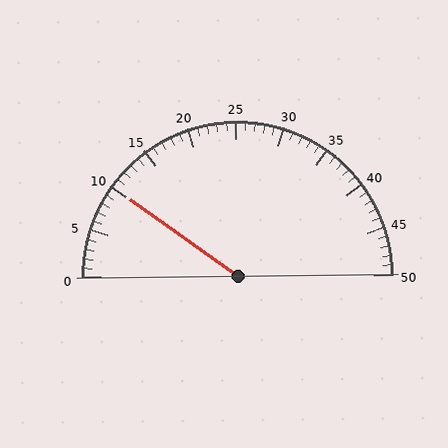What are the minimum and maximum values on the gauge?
The gauge ranges from 0 to 50.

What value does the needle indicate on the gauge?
The needle indicates approximately 10.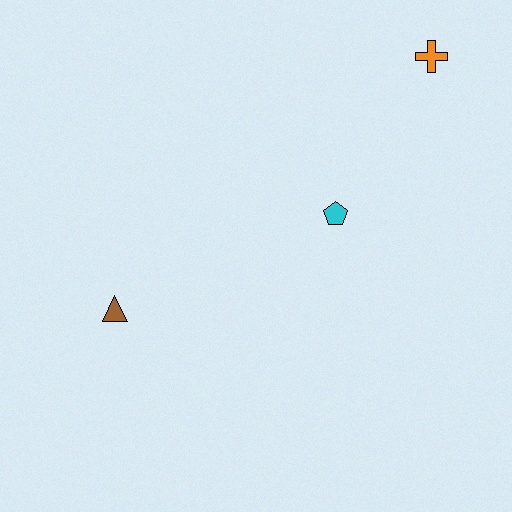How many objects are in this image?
There are 3 objects.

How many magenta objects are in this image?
There are no magenta objects.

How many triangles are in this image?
There is 1 triangle.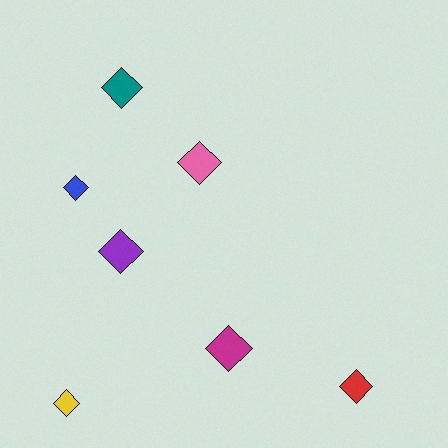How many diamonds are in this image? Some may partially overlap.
There are 7 diamonds.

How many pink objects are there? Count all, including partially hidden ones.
There is 1 pink object.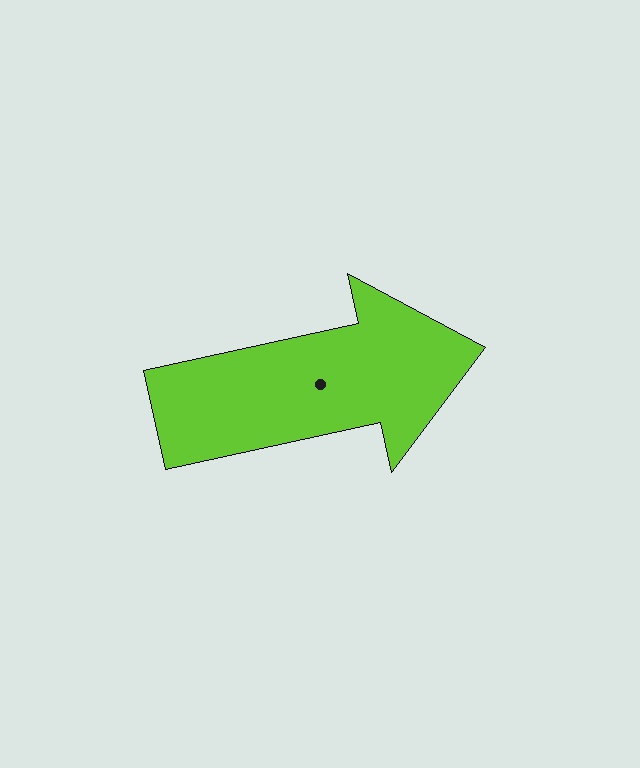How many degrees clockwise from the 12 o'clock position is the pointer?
Approximately 78 degrees.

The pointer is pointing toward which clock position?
Roughly 3 o'clock.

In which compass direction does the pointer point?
East.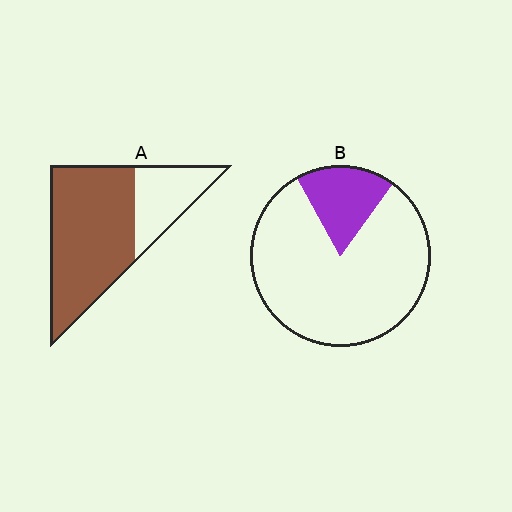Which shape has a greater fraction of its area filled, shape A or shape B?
Shape A.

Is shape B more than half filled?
No.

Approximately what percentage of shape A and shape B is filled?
A is approximately 70% and B is approximately 20%.